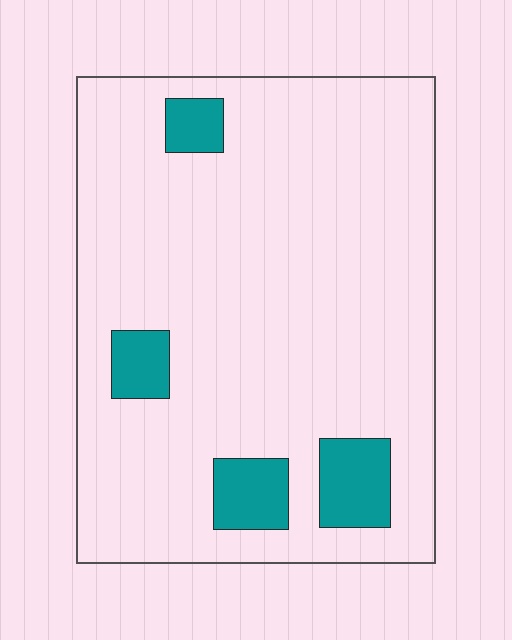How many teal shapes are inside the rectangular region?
4.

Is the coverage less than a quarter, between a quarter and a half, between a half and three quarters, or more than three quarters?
Less than a quarter.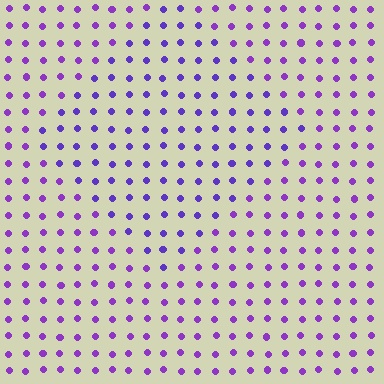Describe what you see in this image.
The image is filled with small purple elements in a uniform arrangement. A diamond-shaped region is visible where the elements are tinted to a slightly different hue, forming a subtle color boundary.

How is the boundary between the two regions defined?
The boundary is defined purely by a slight shift in hue (about 20 degrees). Spacing, size, and orientation are identical on both sides.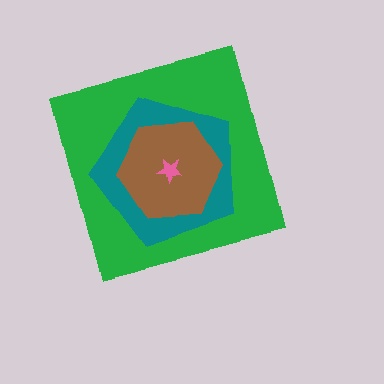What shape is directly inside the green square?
The teal pentagon.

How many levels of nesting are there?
4.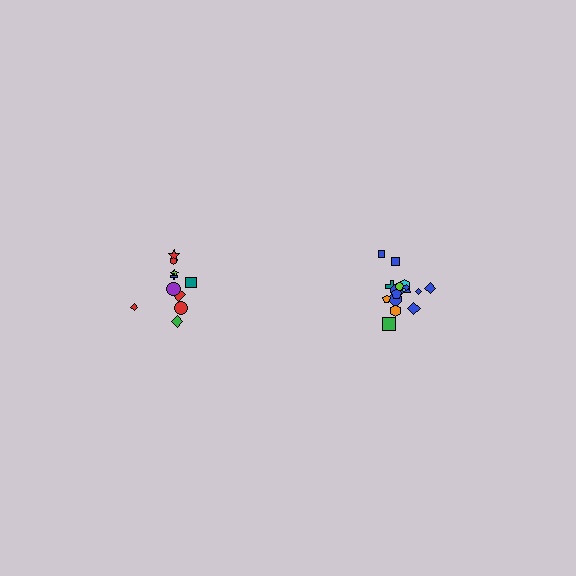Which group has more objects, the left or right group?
The right group.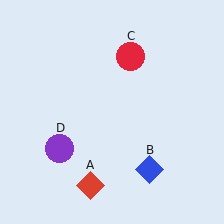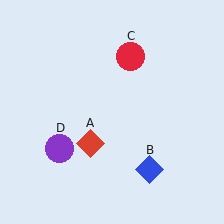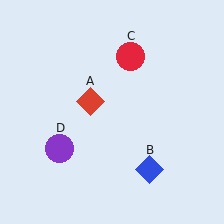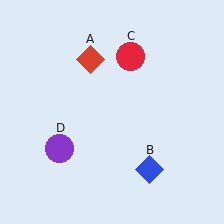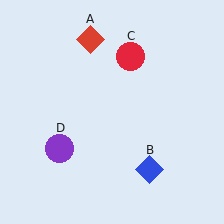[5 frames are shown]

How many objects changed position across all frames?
1 object changed position: red diamond (object A).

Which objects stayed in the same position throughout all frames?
Blue diamond (object B) and red circle (object C) and purple circle (object D) remained stationary.